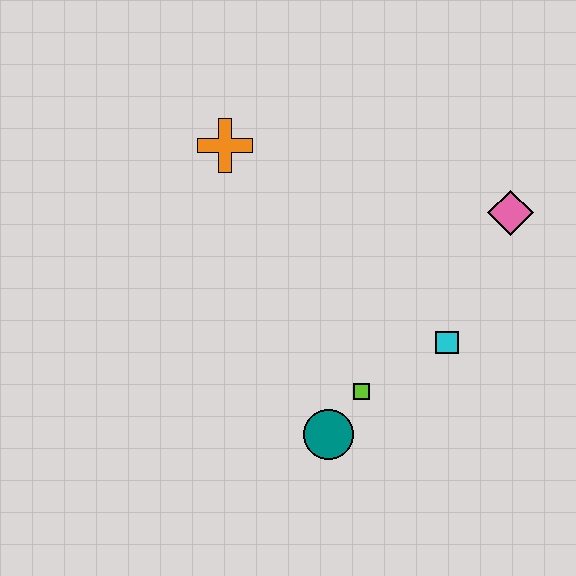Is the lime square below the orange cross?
Yes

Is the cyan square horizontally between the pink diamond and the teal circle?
Yes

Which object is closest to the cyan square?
The lime square is closest to the cyan square.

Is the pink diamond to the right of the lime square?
Yes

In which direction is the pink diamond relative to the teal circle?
The pink diamond is above the teal circle.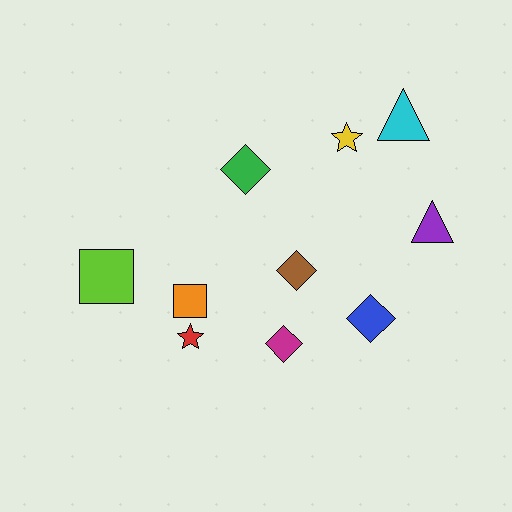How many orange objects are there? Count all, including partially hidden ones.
There is 1 orange object.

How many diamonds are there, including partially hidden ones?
There are 4 diamonds.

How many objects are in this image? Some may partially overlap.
There are 10 objects.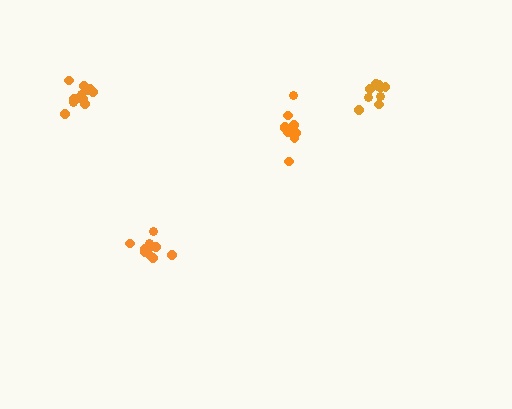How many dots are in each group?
Group 1: 9 dots, Group 2: 12 dots, Group 3: 12 dots, Group 4: 10 dots (43 total).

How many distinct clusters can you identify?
There are 4 distinct clusters.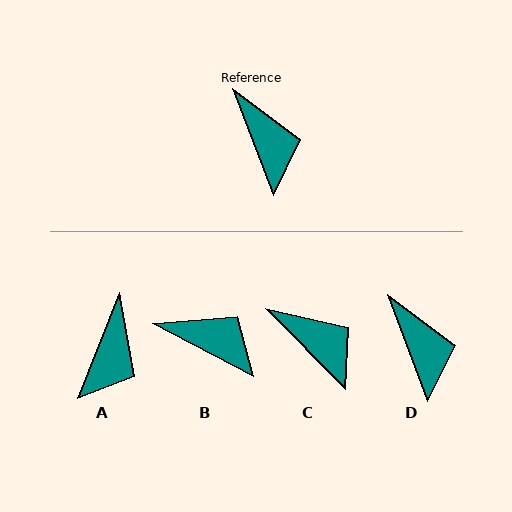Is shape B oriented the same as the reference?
No, it is off by about 41 degrees.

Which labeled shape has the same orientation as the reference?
D.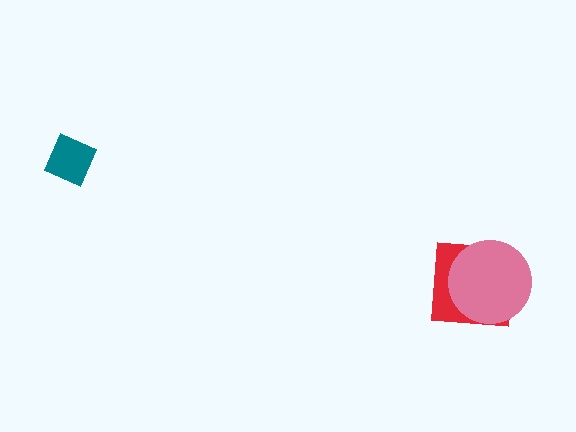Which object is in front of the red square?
The pink circle is in front of the red square.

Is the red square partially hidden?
Yes, it is partially covered by another shape.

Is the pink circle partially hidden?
No, no other shape covers it.